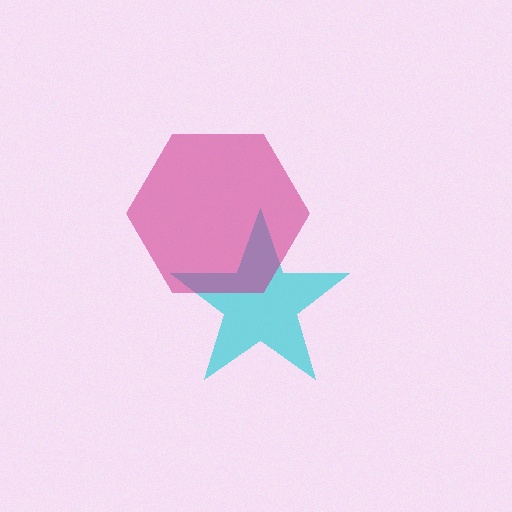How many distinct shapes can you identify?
There are 2 distinct shapes: a cyan star, a magenta hexagon.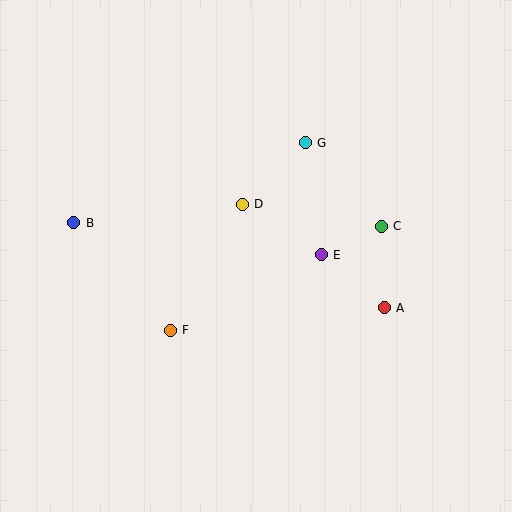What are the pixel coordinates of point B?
Point B is at (74, 223).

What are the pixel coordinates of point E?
Point E is at (321, 255).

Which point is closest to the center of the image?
Point D at (242, 204) is closest to the center.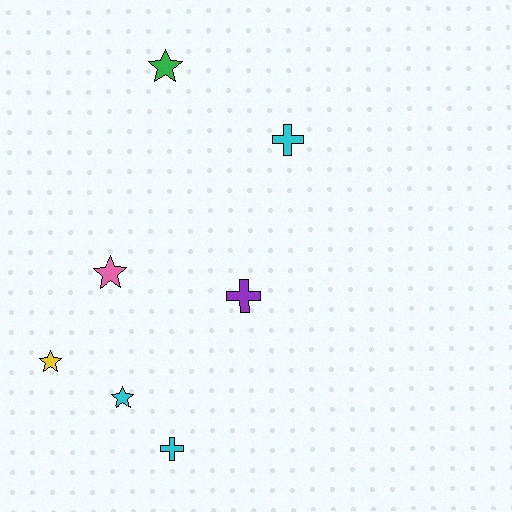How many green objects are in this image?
There is 1 green object.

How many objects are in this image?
There are 7 objects.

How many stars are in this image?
There are 4 stars.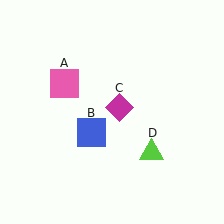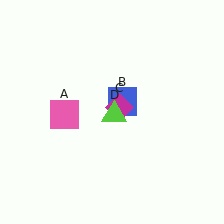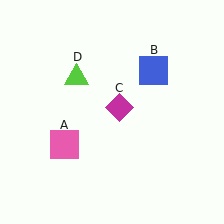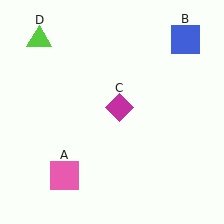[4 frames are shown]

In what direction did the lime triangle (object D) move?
The lime triangle (object D) moved up and to the left.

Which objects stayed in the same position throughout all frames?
Magenta diamond (object C) remained stationary.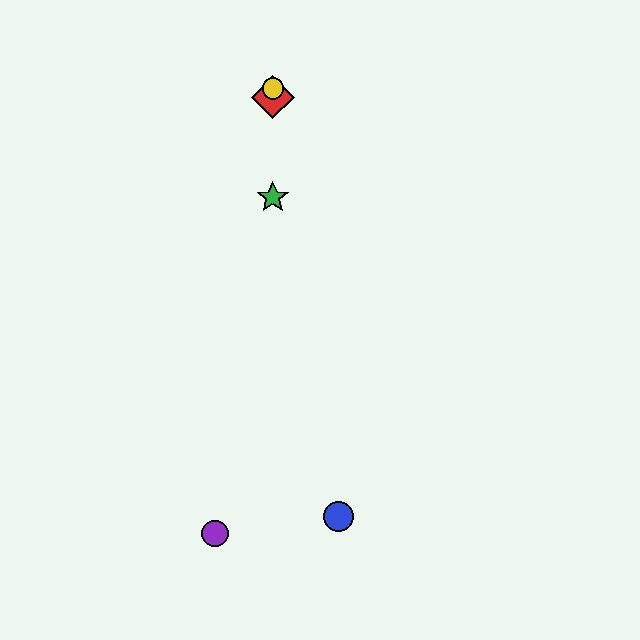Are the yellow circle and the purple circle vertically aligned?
No, the yellow circle is at x≈273 and the purple circle is at x≈215.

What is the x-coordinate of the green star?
The green star is at x≈273.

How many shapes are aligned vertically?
3 shapes (the red diamond, the green star, the yellow circle) are aligned vertically.